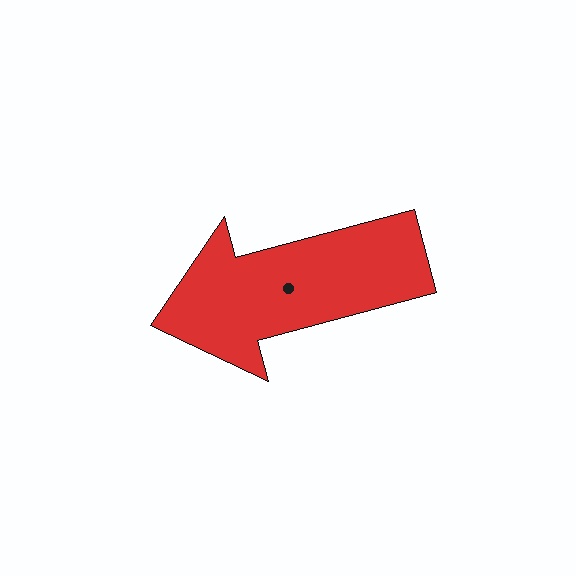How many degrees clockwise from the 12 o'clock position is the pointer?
Approximately 255 degrees.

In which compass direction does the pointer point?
West.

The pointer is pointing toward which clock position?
Roughly 8 o'clock.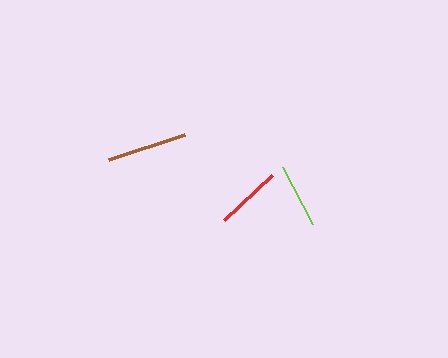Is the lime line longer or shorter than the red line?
The red line is longer than the lime line.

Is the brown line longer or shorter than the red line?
The brown line is longer than the red line.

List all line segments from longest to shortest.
From longest to shortest: brown, red, lime.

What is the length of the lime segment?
The lime segment is approximately 64 pixels long.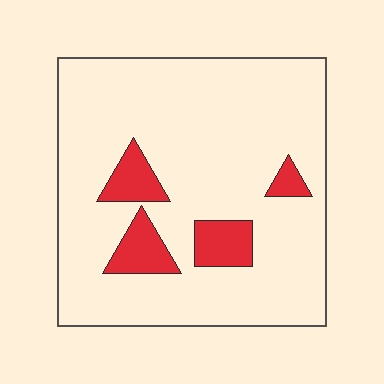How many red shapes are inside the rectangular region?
4.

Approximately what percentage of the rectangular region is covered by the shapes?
Approximately 10%.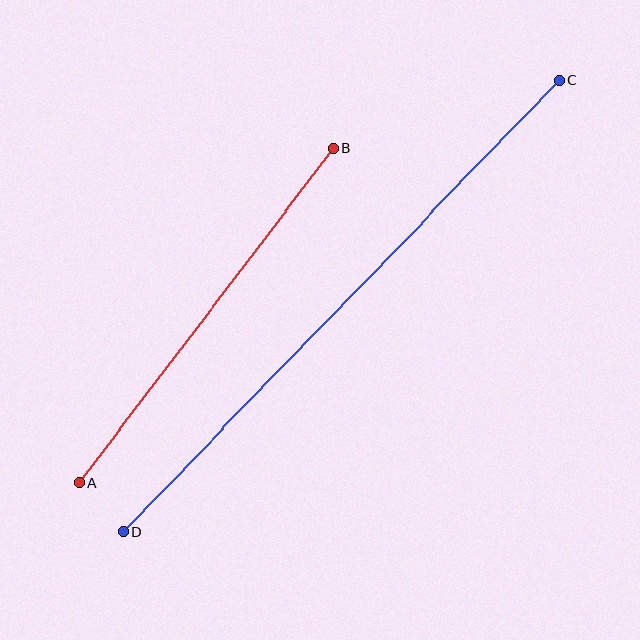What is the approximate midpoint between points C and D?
The midpoint is at approximately (341, 306) pixels.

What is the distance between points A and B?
The distance is approximately 421 pixels.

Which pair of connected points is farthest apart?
Points C and D are farthest apart.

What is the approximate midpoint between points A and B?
The midpoint is at approximately (206, 316) pixels.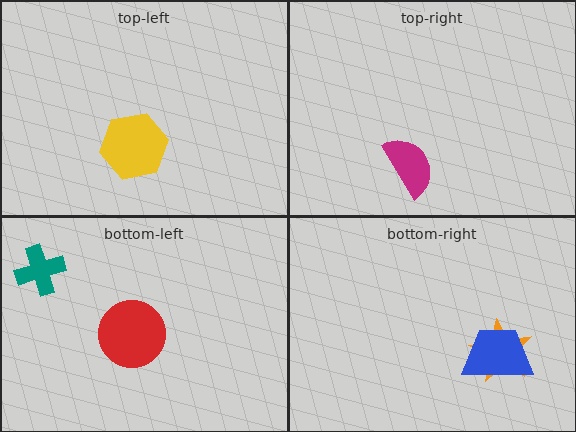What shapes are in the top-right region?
The magenta semicircle.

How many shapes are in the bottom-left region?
2.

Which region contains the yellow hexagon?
The top-left region.